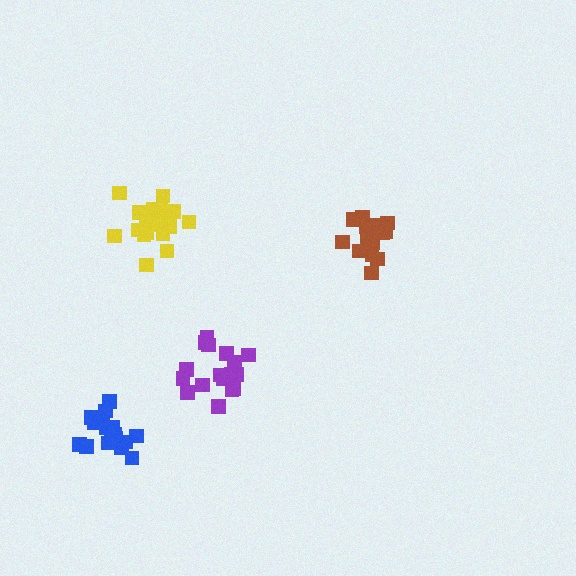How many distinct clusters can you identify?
There are 4 distinct clusters.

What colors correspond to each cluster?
The clusters are colored: yellow, blue, purple, brown.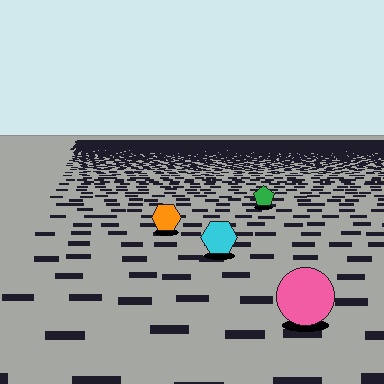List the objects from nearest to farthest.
From nearest to farthest: the pink circle, the cyan hexagon, the orange hexagon, the green pentagon.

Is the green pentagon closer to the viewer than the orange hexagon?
No. The orange hexagon is closer — you can tell from the texture gradient: the ground texture is coarser near it.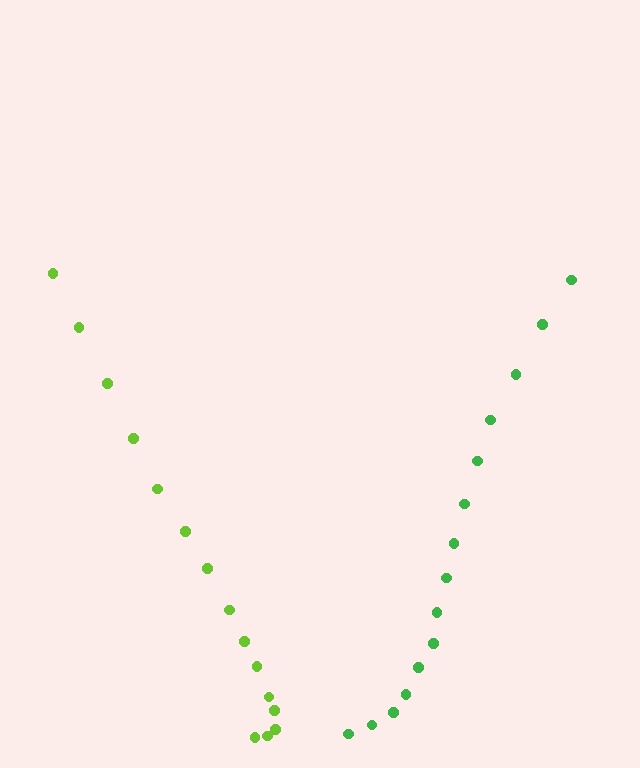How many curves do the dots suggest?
There are 2 distinct paths.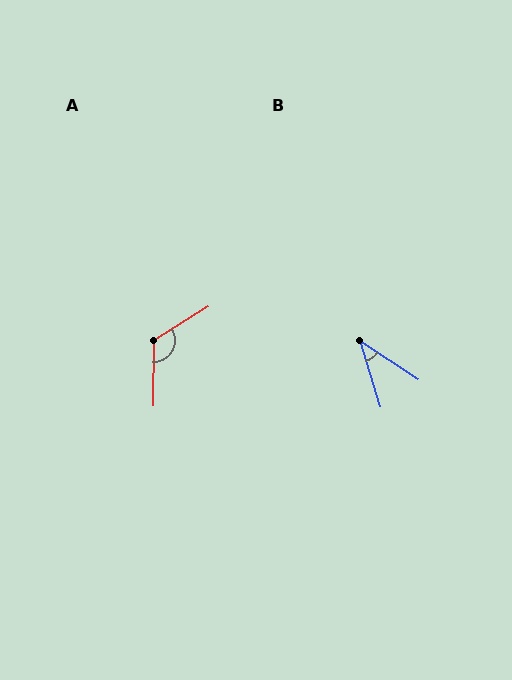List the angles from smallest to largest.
B (39°), A (122°).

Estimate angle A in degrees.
Approximately 122 degrees.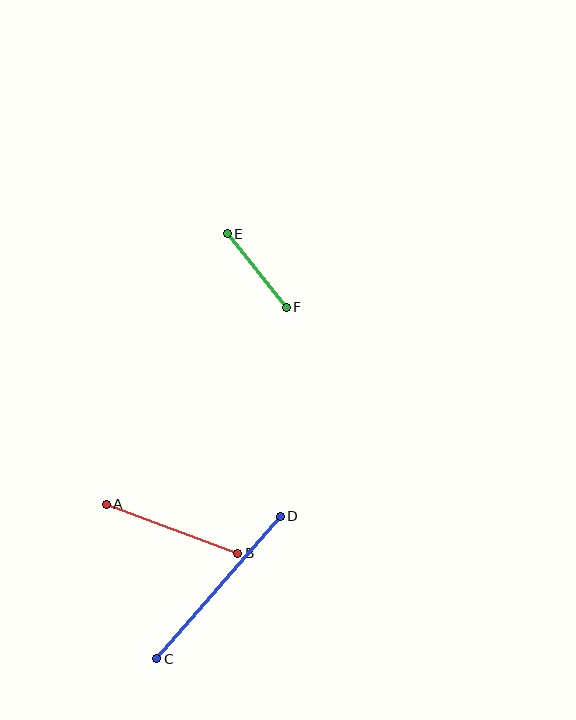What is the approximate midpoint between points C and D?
The midpoint is at approximately (218, 587) pixels.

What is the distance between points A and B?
The distance is approximately 141 pixels.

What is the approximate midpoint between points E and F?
The midpoint is at approximately (257, 271) pixels.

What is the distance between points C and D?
The distance is approximately 189 pixels.